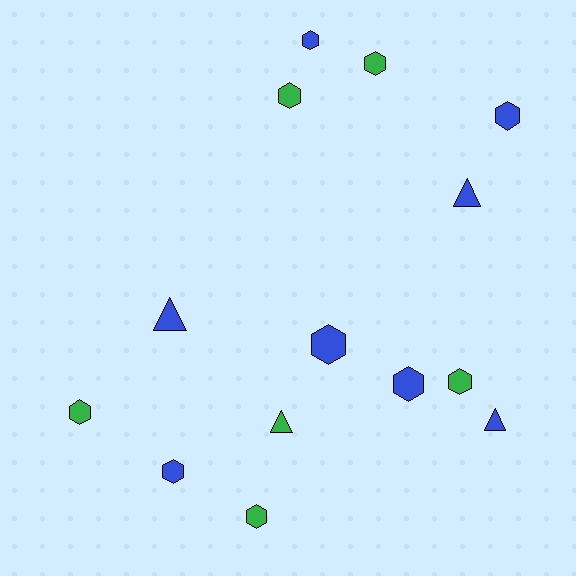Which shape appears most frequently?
Hexagon, with 10 objects.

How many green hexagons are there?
There are 5 green hexagons.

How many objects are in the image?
There are 14 objects.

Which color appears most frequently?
Blue, with 8 objects.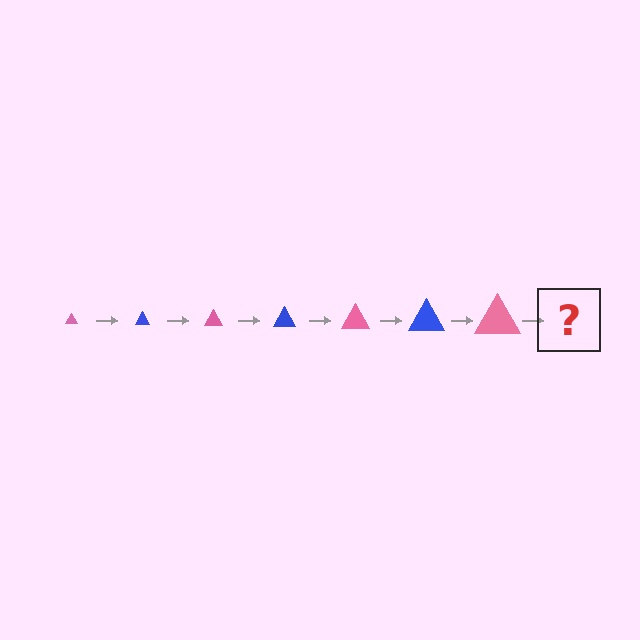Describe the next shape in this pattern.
It should be a blue triangle, larger than the previous one.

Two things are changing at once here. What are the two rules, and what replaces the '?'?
The two rules are that the triangle grows larger each step and the color cycles through pink and blue. The '?' should be a blue triangle, larger than the previous one.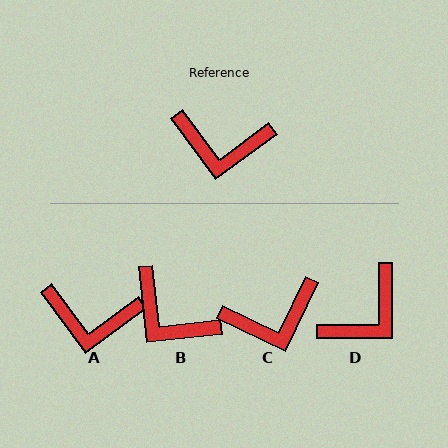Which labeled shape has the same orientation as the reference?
A.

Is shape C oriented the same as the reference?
No, it is off by about 28 degrees.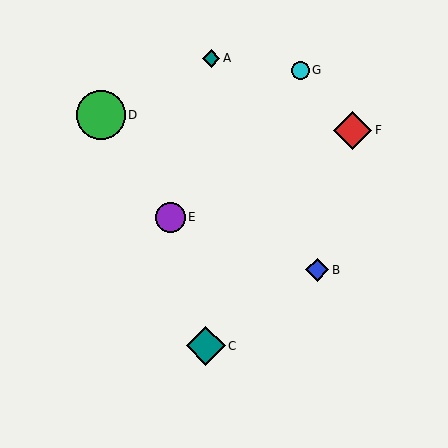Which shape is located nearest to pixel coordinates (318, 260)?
The blue diamond (labeled B) at (317, 270) is nearest to that location.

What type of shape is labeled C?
Shape C is a teal diamond.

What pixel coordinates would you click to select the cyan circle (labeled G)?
Click at (301, 71) to select the cyan circle G.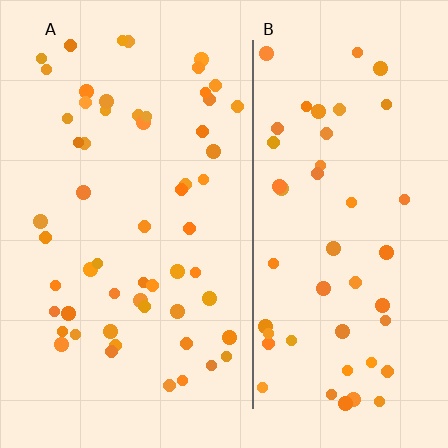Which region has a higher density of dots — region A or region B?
A (the left).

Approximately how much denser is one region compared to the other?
Approximately 1.1× — region A over region B.